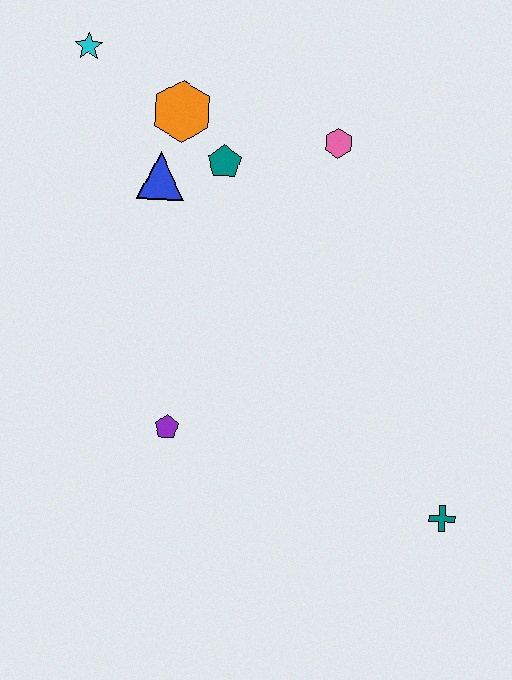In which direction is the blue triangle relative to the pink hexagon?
The blue triangle is to the left of the pink hexagon.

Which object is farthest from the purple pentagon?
The cyan star is farthest from the purple pentagon.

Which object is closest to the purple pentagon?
The blue triangle is closest to the purple pentagon.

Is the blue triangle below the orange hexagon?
Yes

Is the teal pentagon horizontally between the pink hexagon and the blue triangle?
Yes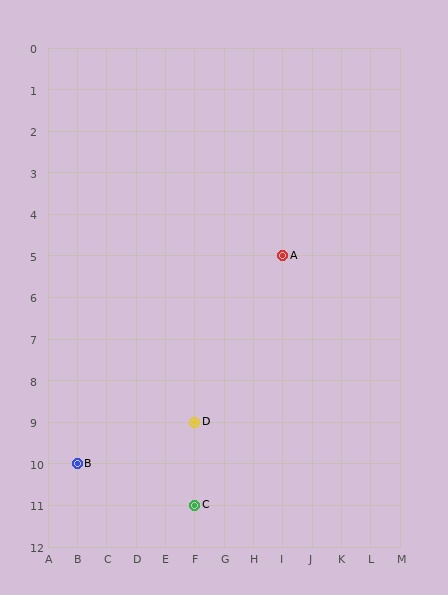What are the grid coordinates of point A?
Point A is at grid coordinates (I, 5).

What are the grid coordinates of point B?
Point B is at grid coordinates (B, 10).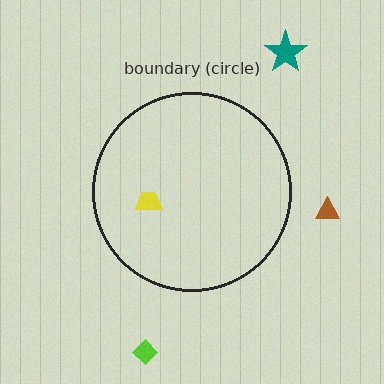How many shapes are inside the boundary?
1 inside, 3 outside.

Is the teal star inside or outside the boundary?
Outside.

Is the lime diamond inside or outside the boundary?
Outside.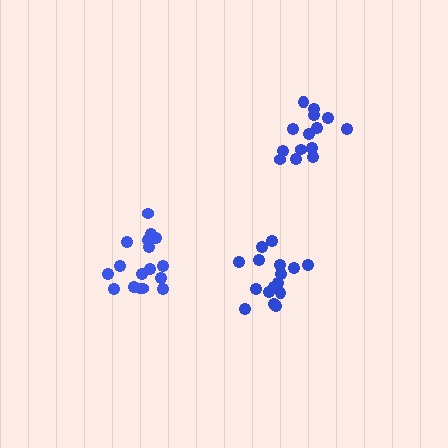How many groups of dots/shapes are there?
There are 3 groups.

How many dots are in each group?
Group 1: 14 dots, Group 2: 17 dots, Group 3: 16 dots (47 total).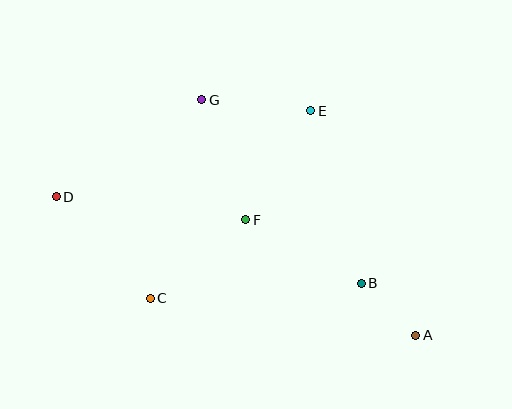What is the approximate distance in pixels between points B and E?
The distance between B and E is approximately 180 pixels.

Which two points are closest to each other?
Points A and B are closest to each other.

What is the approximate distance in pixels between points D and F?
The distance between D and F is approximately 191 pixels.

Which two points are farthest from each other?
Points A and D are farthest from each other.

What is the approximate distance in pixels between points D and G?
The distance between D and G is approximately 175 pixels.